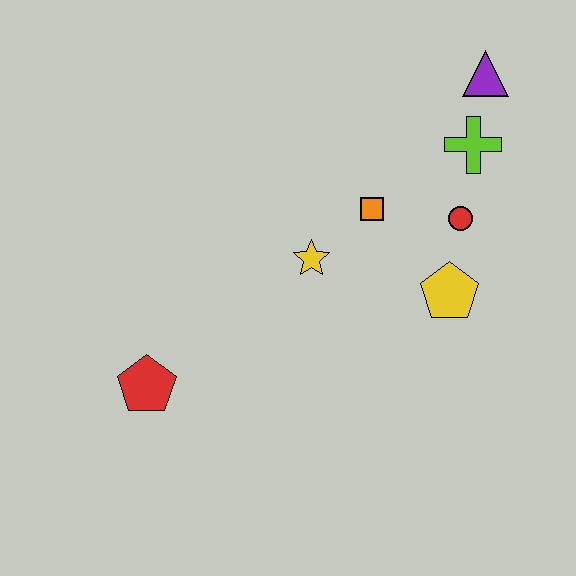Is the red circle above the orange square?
No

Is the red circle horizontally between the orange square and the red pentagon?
No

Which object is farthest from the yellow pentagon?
The red pentagon is farthest from the yellow pentagon.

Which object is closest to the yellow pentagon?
The red circle is closest to the yellow pentagon.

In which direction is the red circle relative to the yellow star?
The red circle is to the right of the yellow star.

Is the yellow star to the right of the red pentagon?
Yes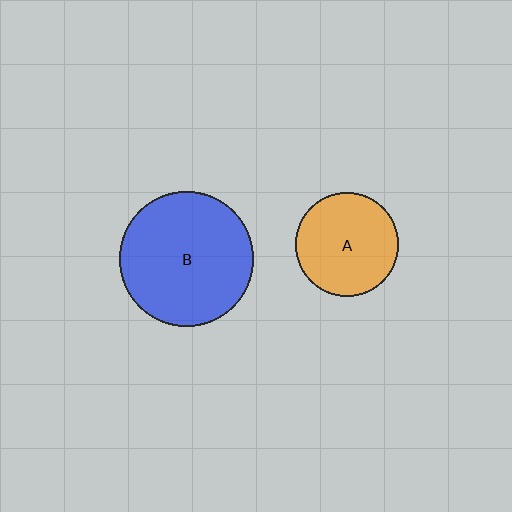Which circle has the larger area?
Circle B (blue).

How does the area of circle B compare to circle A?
Approximately 1.7 times.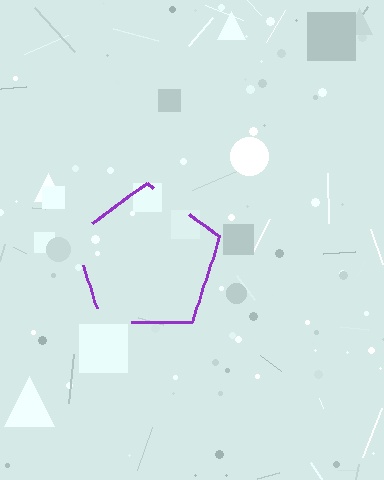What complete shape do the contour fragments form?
The contour fragments form a pentagon.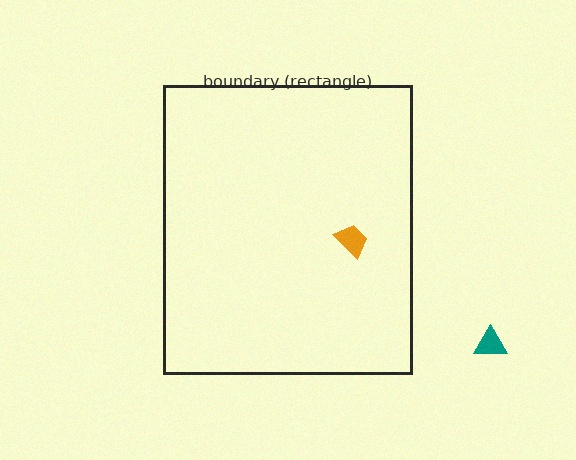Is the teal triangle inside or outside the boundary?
Outside.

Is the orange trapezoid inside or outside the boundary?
Inside.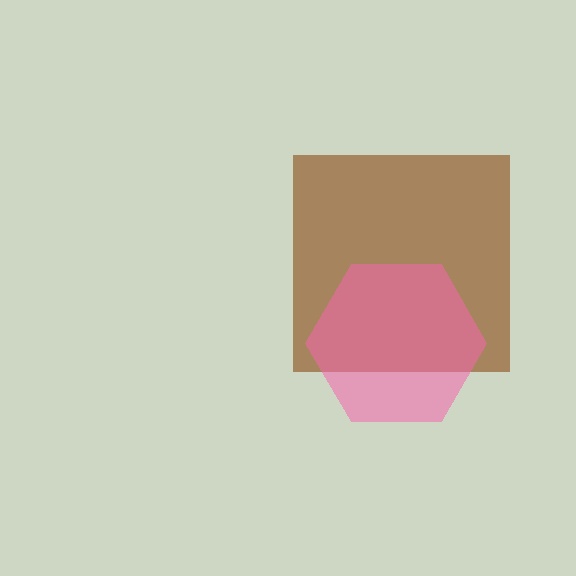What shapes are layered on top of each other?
The layered shapes are: a brown square, a pink hexagon.